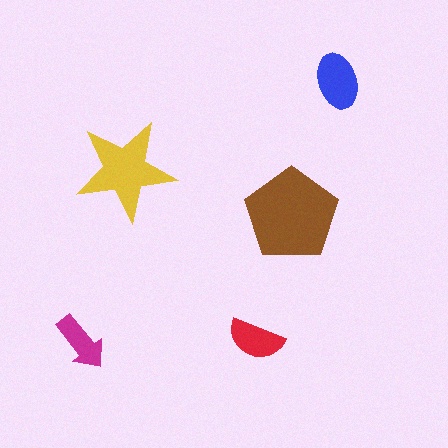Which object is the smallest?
The magenta arrow.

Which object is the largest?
The brown pentagon.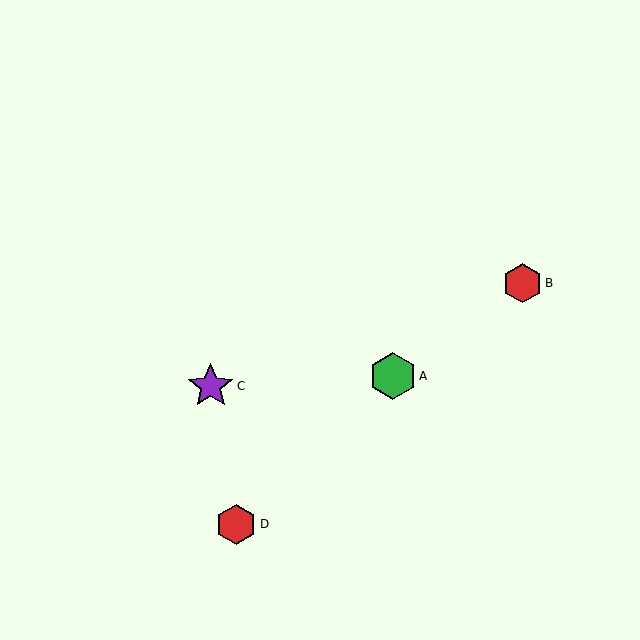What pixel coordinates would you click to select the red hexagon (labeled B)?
Click at (523, 283) to select the red hexagon B.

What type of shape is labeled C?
Shape C is a purple star.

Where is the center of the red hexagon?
The center of the red hexagon is at (523, 283).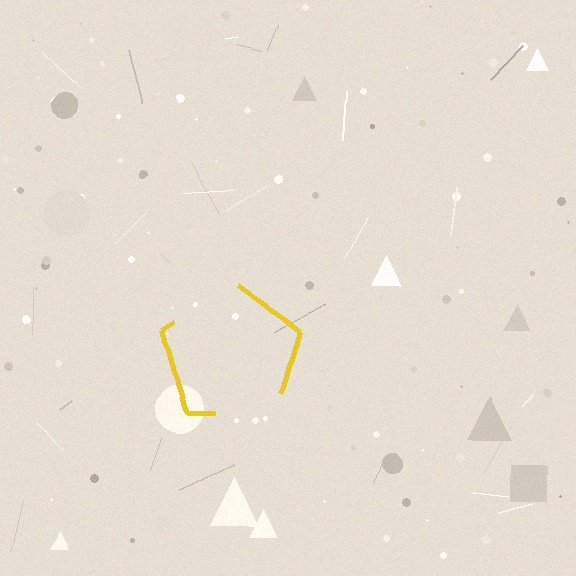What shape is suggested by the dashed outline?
The dashed outline suggests a pentagon.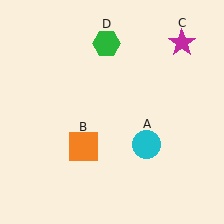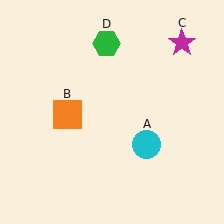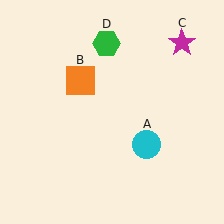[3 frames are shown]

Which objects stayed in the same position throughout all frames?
Cyan circle (object A) and magenta star (object C) and green hexagon (object D) remained stationary.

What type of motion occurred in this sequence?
The orange square (object B) rotated clockwise around the center of the scene.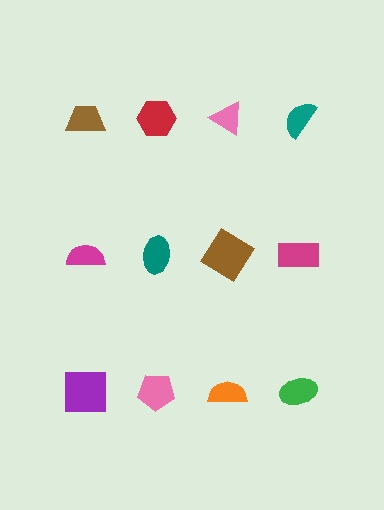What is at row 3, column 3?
An orange semicircle.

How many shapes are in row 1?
4 shapes.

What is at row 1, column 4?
A teal semicircle.